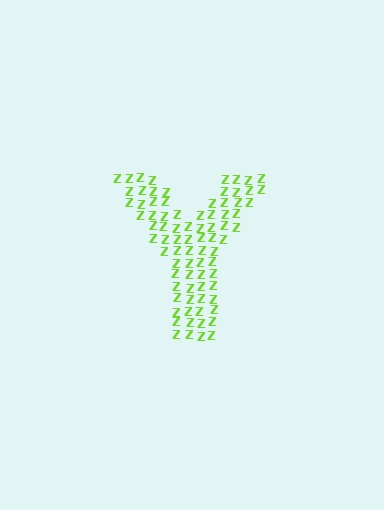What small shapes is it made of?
It is made of small letter Z's.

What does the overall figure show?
The overall figure shows the letter Y.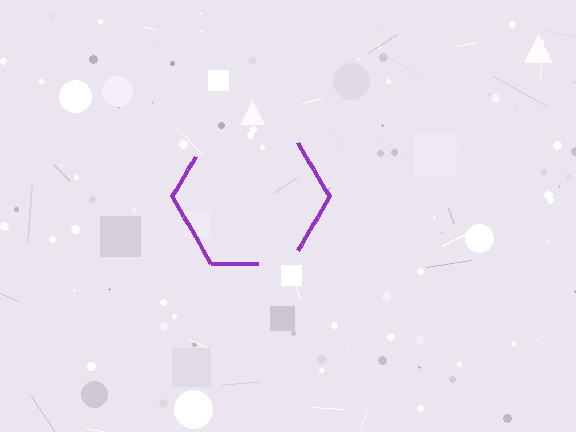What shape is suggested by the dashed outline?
The dashed outline suggests a hexagon.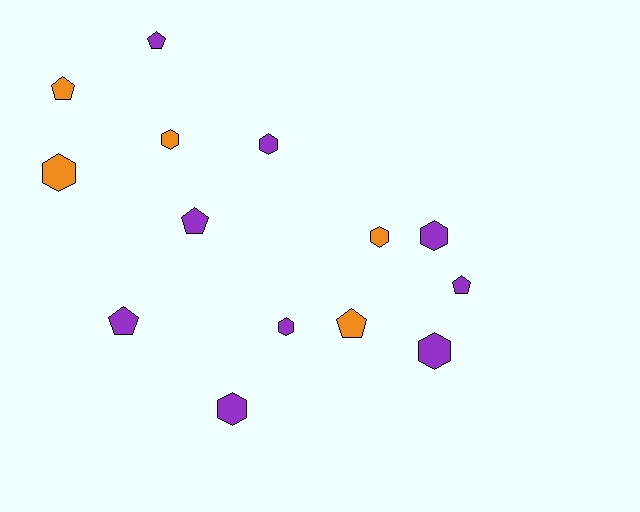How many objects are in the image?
There are 14 objects.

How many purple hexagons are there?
There are 5 purple hexagons.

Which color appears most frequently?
Purple, with 9 objects.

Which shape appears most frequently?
Hexagon, with 8 objects.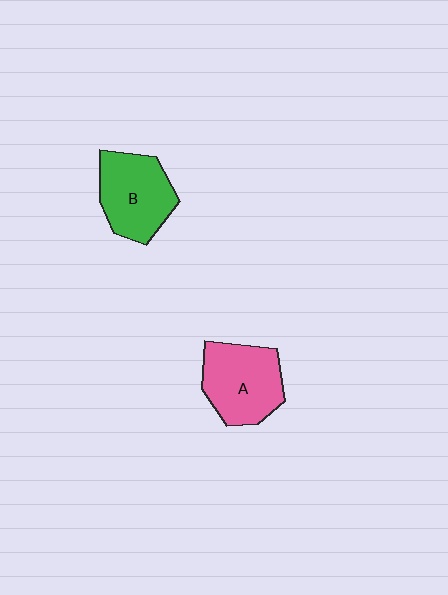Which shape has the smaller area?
Shape B (green).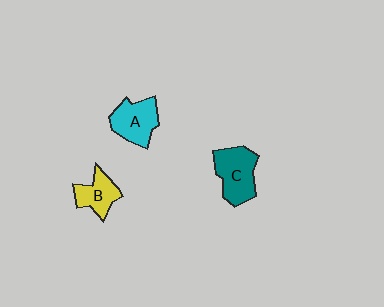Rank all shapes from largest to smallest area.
From largest to smallest: C (teal), A (cyan), B (yellow).